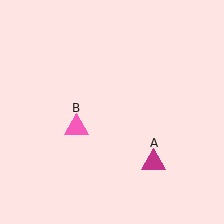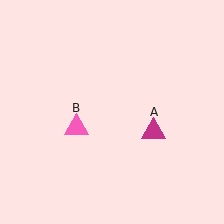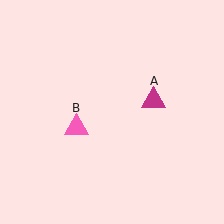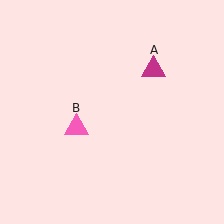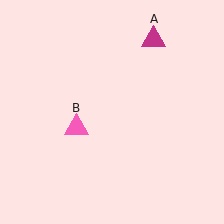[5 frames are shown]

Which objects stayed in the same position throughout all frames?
Pink triangle (object B) remained stationary.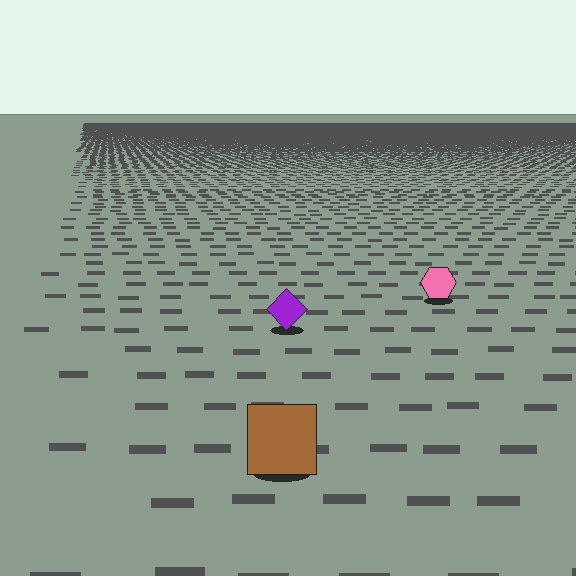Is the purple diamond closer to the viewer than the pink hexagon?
Yes. The purple diamond is closer — you can tell from the texture gradient: the ground texture is coarser near it.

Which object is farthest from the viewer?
The pink hexagon is farthest from the viewer. It appears smaller and the ground texture around it is denser.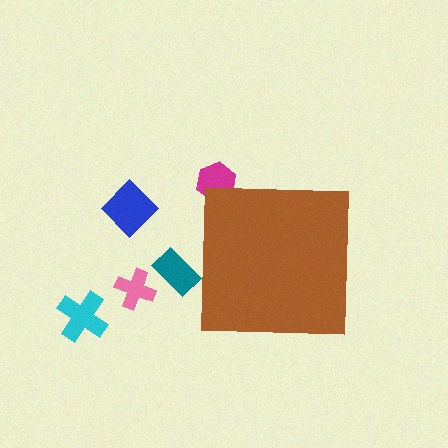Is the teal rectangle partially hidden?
Yes, the teal rectangle is partially hidden behind the brown square.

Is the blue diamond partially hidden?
No, the blue diamond is fully visible.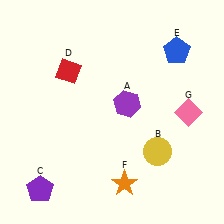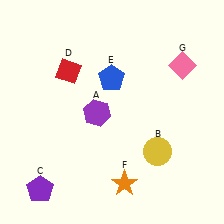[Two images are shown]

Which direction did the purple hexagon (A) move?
The purple hexagon (A) moved left.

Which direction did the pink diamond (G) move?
The pink diamond (G) moved up.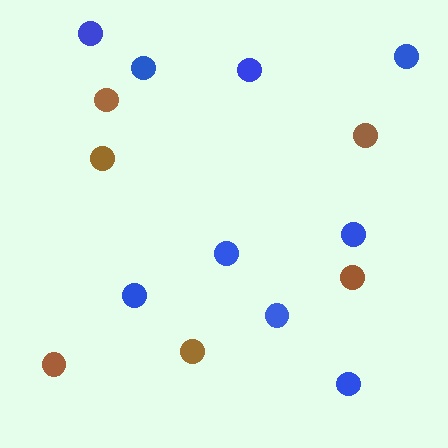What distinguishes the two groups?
There are 2 groups: one group of brown circles (6) and one group of blue circles (9).